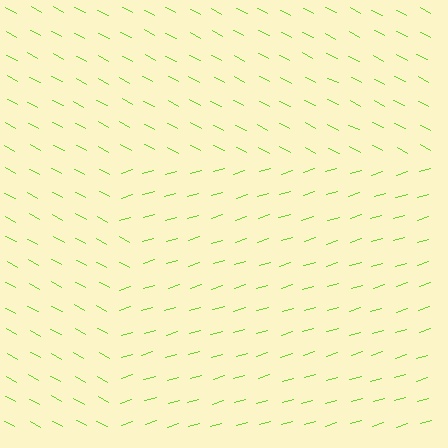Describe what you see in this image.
The image is filled with small lime line segments. A rectangle region in the image has lines oriented differently from the surrounding lines, creating a visible texture boundary.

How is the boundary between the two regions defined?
The boundary is defined purely by a change in line orientation (approximately 45 degrees difference). All lines are the same color and thickness.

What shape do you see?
I see a rectangle.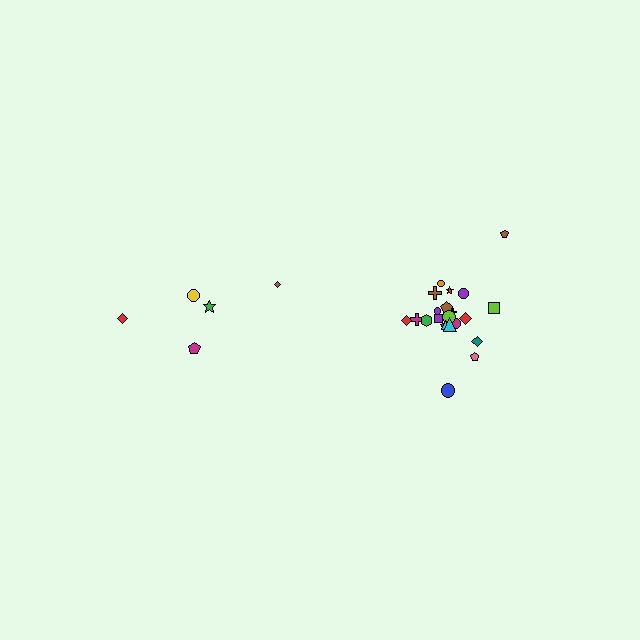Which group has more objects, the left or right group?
The right group.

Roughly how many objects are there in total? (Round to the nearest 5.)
Roughly 25 objects in total.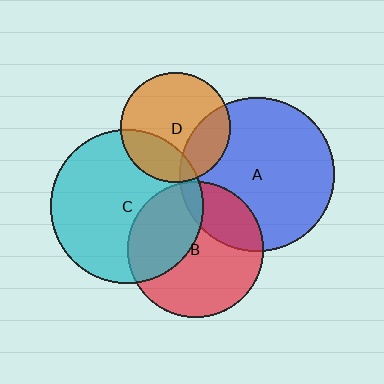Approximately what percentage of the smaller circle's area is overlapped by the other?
Approximately 5%.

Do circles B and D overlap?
Yes.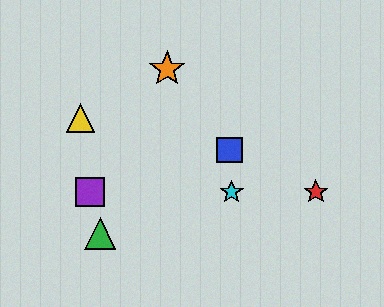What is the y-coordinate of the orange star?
The orange star is at y≈69.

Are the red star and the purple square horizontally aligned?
Yes, both are at y≈192.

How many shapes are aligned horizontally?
3 shapes (the red star, the purple square, the cyan star) are aligned horizontally.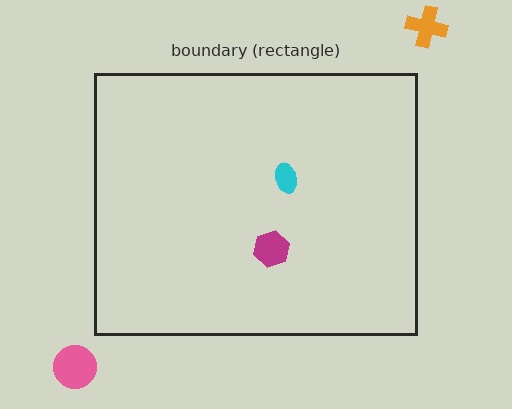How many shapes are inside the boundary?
2 inside, 2 outside.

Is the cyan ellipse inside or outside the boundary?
Inside.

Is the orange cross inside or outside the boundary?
Outside.